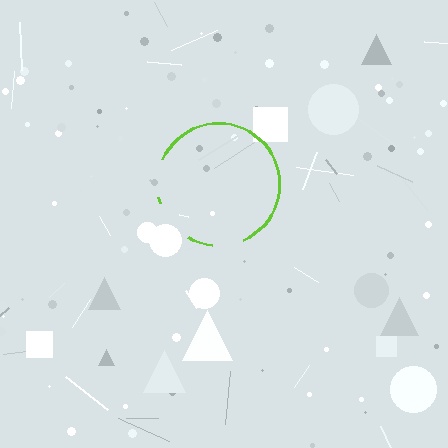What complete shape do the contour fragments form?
The contour fragments form a circle.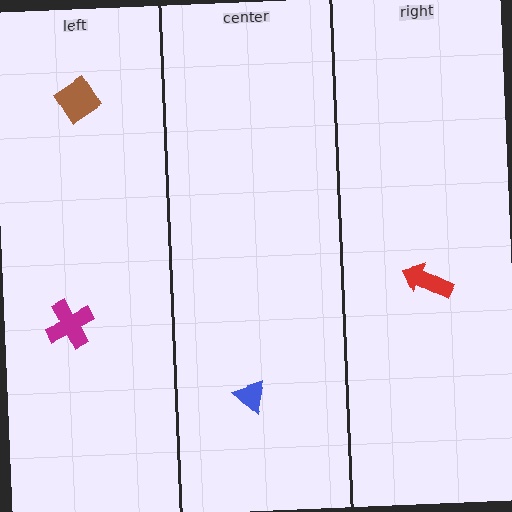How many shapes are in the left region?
2.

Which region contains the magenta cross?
The left region.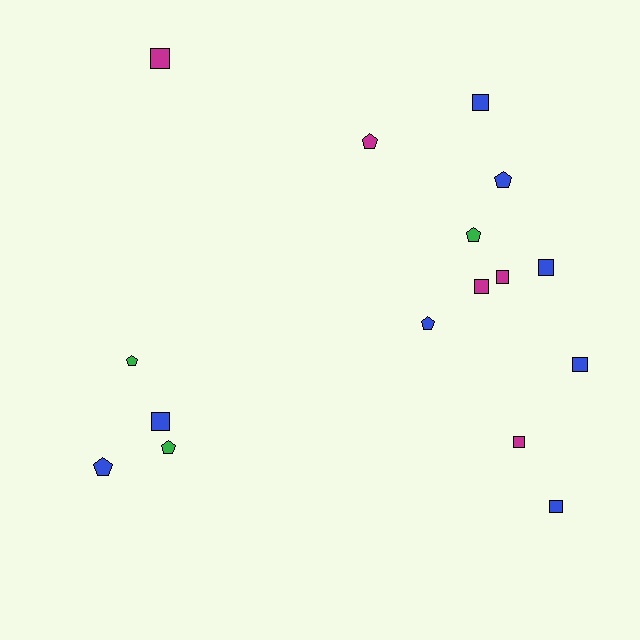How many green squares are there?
There are no green squares.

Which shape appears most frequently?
Square, with 9 objects.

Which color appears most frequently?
Blue, with 8 objects.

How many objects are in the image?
There are 16 objects.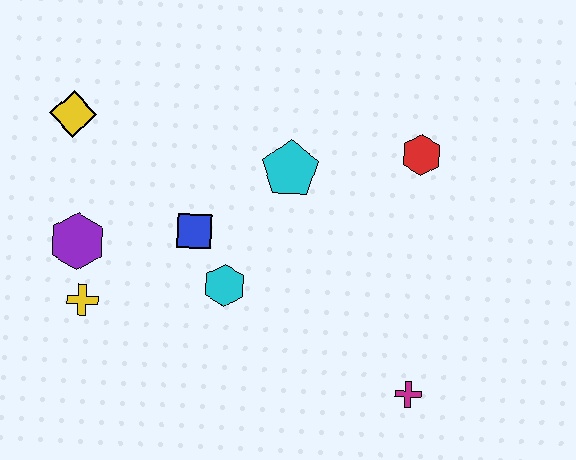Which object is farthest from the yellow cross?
The red hexagon is farthest from the yellow cross.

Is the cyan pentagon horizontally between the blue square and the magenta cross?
Yes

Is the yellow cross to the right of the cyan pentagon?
No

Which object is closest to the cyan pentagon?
The blue square is closest to the cyan pentagon.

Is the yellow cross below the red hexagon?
Yes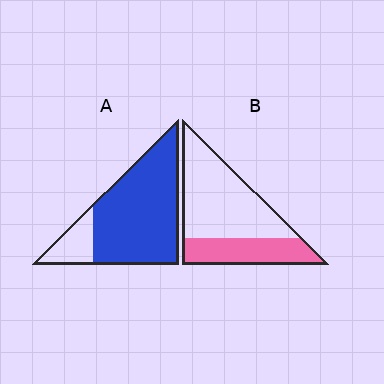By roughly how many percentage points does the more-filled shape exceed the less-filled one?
By roughly 50 percentage points (A over B).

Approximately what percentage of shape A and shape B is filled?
A is approximately 80% and B is approximately 35%.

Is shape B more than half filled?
No.